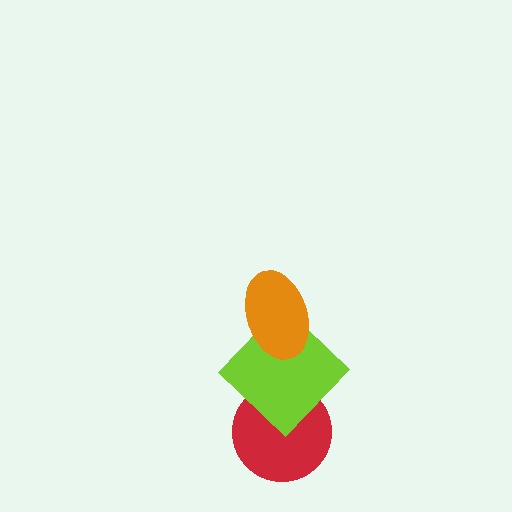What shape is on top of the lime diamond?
The orange ellipse is on top of the lime diamond.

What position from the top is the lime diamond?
The lime diamond is 2nd from the top.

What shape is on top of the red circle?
The lime diamond is on top of the red circle.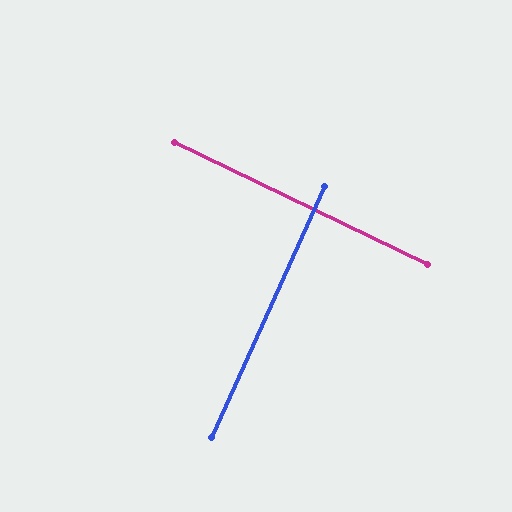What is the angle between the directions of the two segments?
Approximately 88 degrees.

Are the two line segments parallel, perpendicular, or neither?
Perpendicular — they meet at approximately 88°.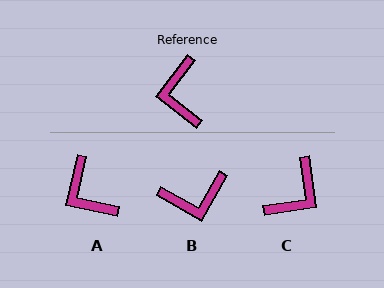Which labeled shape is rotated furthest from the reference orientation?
C, about 135 degrees away.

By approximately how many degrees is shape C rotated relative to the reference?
Approximately 135 degrees counter-clockwise.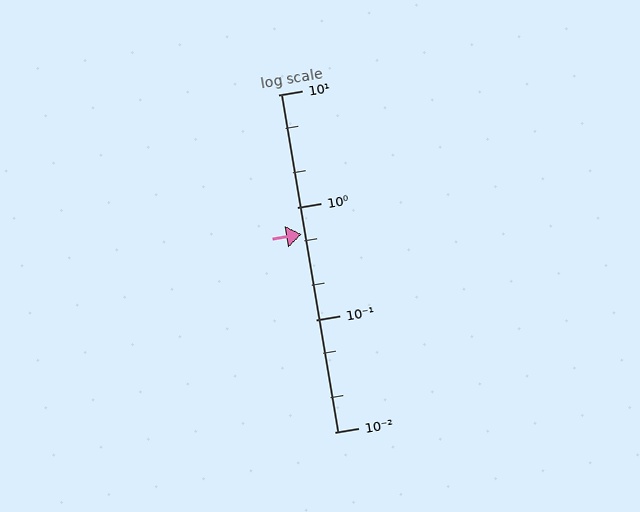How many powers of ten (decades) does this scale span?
The scale spans 3 decades, from 0.01 to 10.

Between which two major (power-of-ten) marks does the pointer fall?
The pointer is between 0.1 and 1.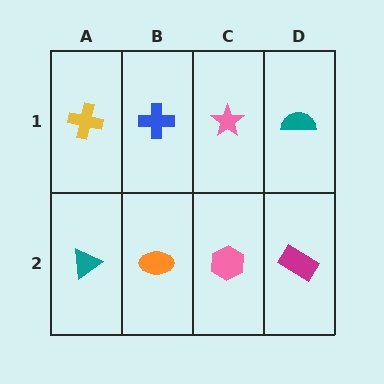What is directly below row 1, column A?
A teal triangle.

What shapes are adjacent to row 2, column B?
A blue cross (row 1, column B), a teal triangle (row 2, column A), a pink hexagon (row 2, column C).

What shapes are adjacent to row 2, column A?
A yellow cross (row 1, column A), an orange ellipse (row 2, column B).